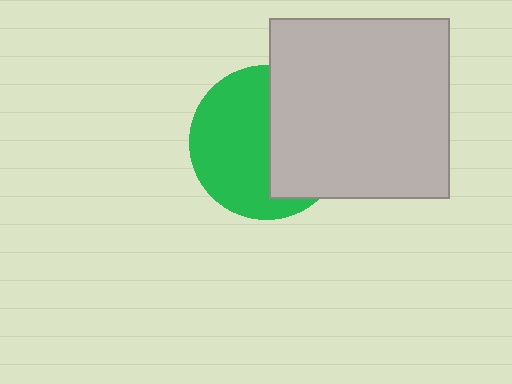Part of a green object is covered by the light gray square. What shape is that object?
It is a circle.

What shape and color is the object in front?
The object in front is a light gray square.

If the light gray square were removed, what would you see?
You would see the complete green circle.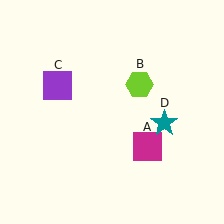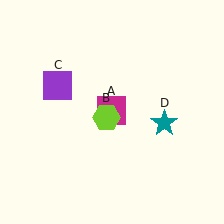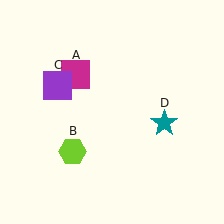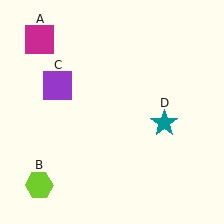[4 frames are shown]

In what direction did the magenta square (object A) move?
The magenta square (object A) moved up and to the left.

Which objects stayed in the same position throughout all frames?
Purple square (object C) and teal star (object D) remained stationary.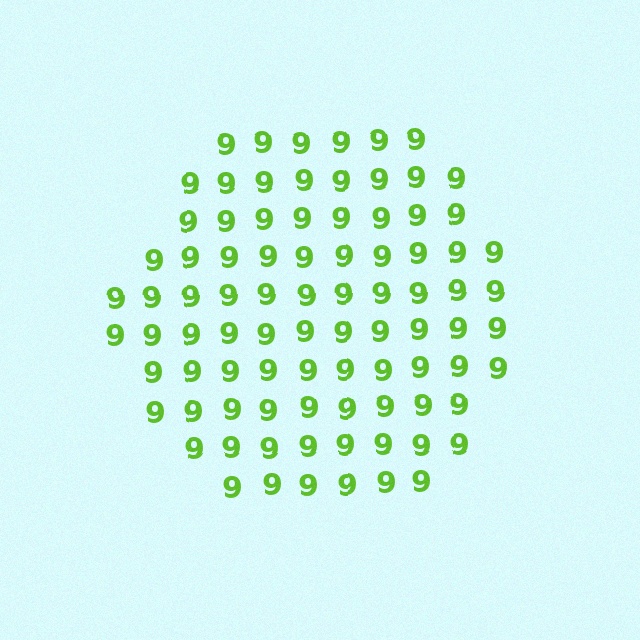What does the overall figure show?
The overall figure shows a hexagon.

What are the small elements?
The small elements are digit 9's.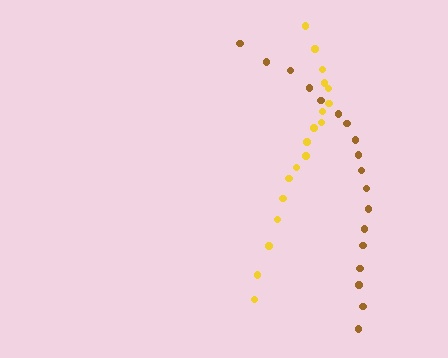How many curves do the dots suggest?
There are 2 distinct paths.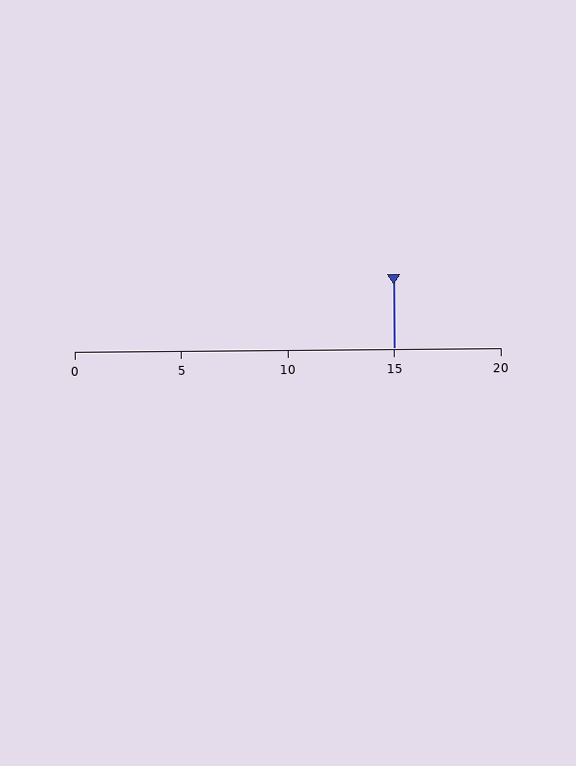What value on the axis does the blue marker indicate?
The marker indicates approximately 15.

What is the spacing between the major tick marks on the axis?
The major ticks are spaced 5 apart.